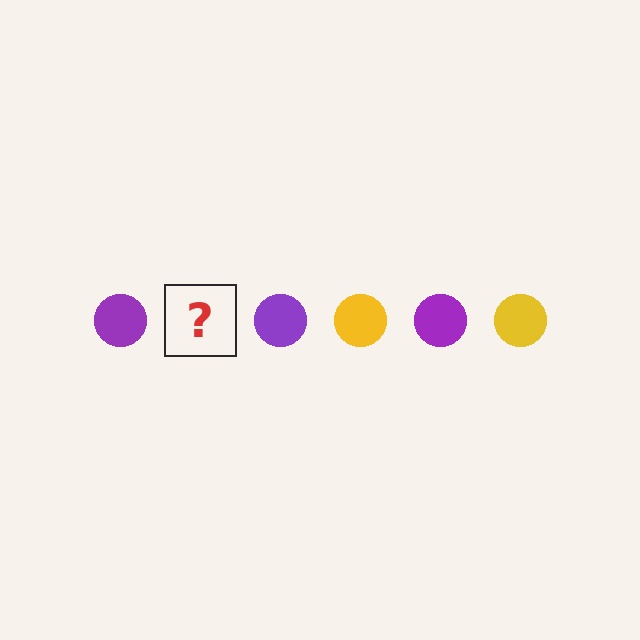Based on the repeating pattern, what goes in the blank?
The blank should be a yellow circle.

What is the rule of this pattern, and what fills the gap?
The rule is that the pattern cycles through purple, yellow circles. The gap should be filled with a yellow circle.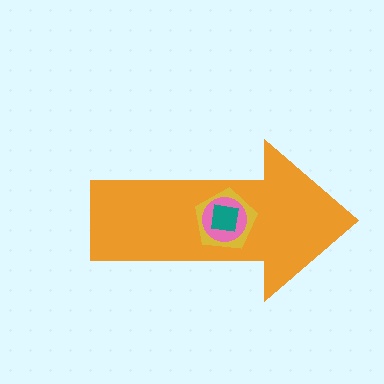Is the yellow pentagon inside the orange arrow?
Yes.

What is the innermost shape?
The teal square.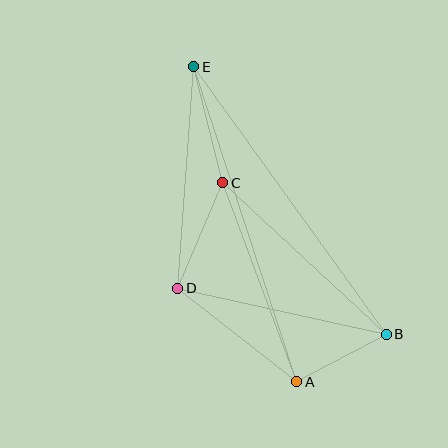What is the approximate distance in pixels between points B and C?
The distance between B and C is approximately 223 pixels.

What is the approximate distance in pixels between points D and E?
The distance between D and E is approximately 222 pixels.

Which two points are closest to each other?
Points A and B are closest to each other.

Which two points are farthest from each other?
Points A and E are farthest from each other.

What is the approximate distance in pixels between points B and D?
The distance between B and D is approximately 213 pixels.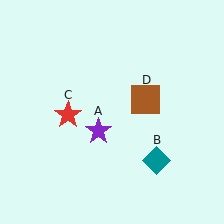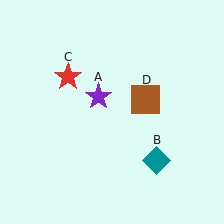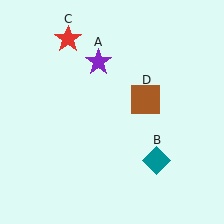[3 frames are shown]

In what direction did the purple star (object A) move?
The purple star (object A) moved up.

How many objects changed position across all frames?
2 objects changed position: purple star (object A), red star (object C).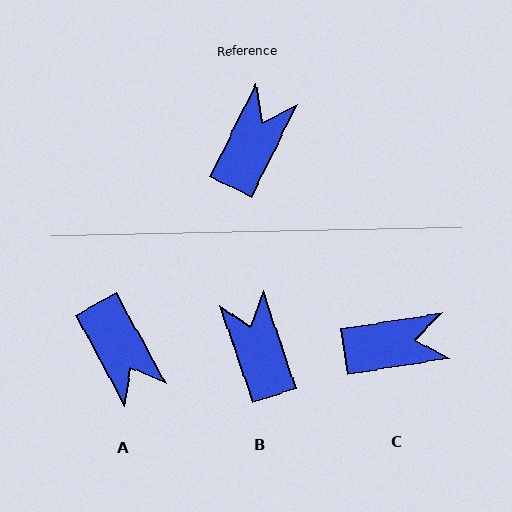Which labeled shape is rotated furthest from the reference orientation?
A, about 125 degrees away.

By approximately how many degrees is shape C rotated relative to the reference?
Approximately 54 degrees clockwise.